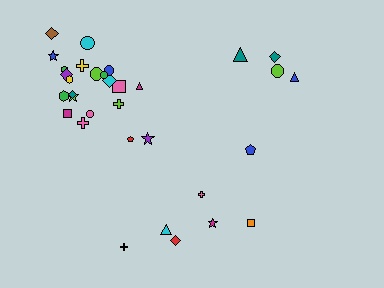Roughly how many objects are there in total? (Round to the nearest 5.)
Roughly 35 objects in total.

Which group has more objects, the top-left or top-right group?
The top-left group.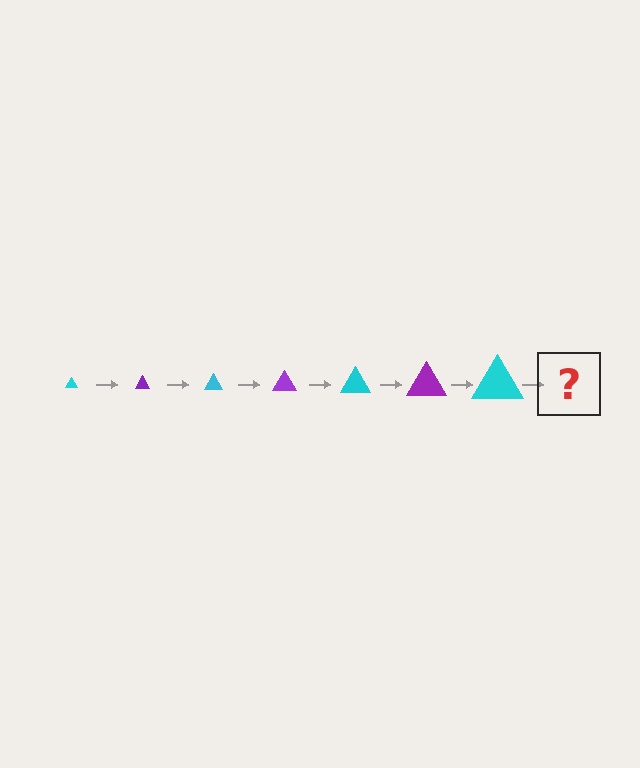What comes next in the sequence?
The next element should be a purple triangle, larger than the previous one.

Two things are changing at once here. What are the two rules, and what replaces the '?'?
The two rules are that the triangle grows larger each step and the color cycles through cyan and purple. The '?' should be a purple triangle, larger than the previous one.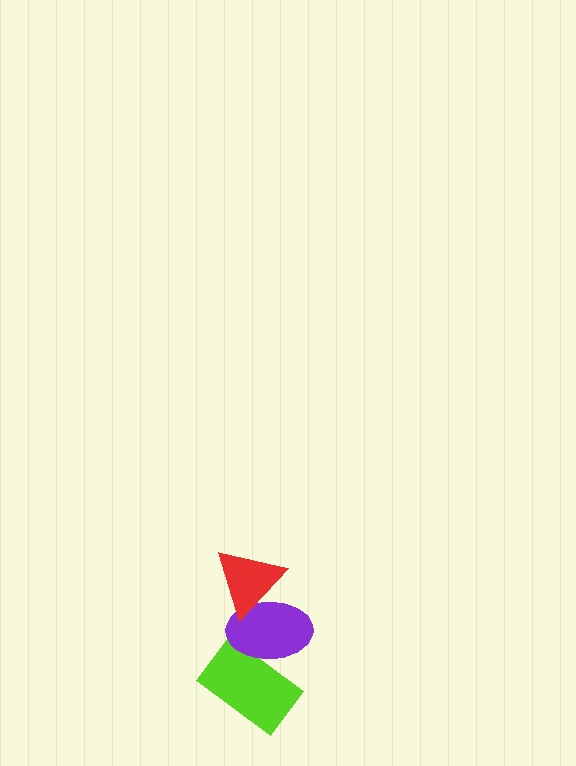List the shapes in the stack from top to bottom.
From top to bottom: the red triangle, the purple ellipse, the lime rectangle.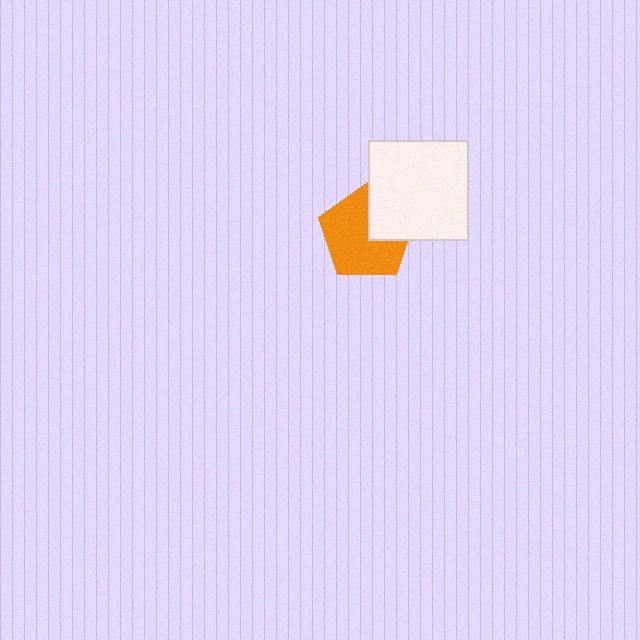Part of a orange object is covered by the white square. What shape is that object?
It is a pentagon.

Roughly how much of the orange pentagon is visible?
Most of it is visible (roughly 69%).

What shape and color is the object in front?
The object in front is a white square.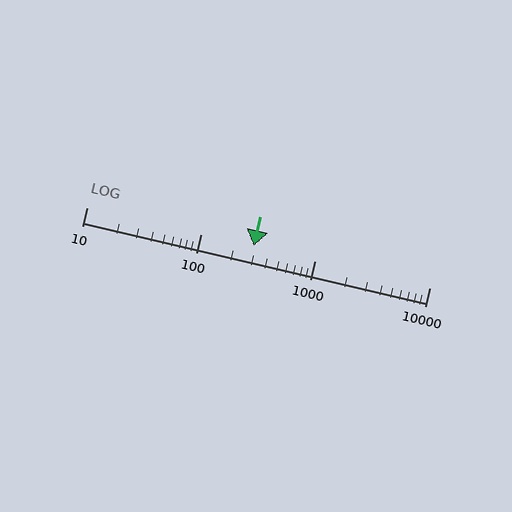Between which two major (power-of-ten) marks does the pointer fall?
The pointer is between 100 and 1000.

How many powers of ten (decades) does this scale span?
The scale spans 3 decades, from 10 to 10000.